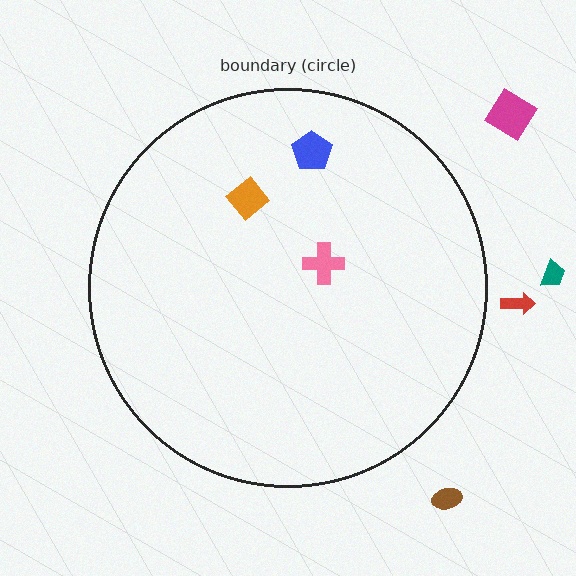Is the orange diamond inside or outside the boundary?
Inside.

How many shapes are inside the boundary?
3 inside, 4 outside.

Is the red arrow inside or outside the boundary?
Outside.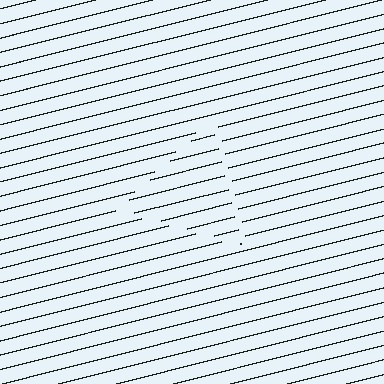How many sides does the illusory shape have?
3 sides — the line-ends trace a triangle.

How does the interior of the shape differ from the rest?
The interior of the shape contains the same grating, shifted by half a period — the contour is defined by the phase discontinuity where line-ends from the inner and outer gratings abut.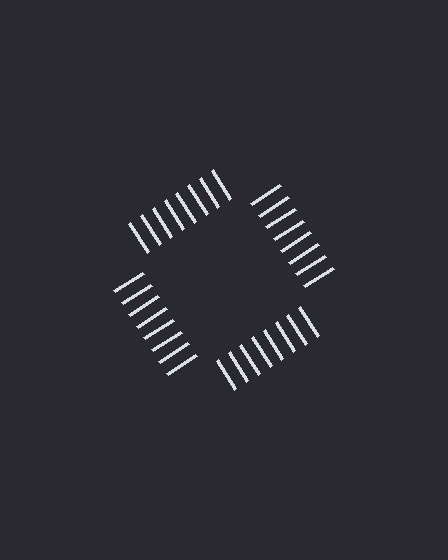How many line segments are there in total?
32 — 8 along each of the 4 edges.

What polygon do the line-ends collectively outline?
An illusory square — the line segments terminate on its edges but no continuous stroke is drawn.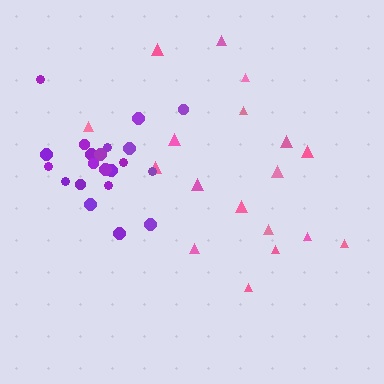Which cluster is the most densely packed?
Purple.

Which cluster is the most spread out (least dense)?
Pink.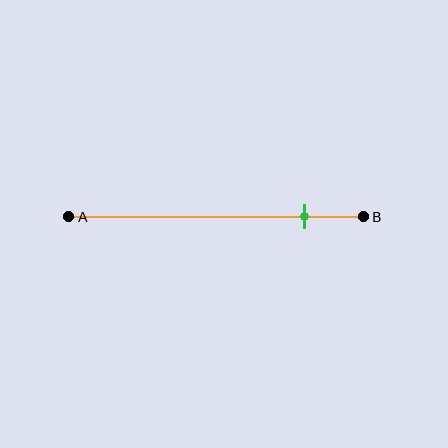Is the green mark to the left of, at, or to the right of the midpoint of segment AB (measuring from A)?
The green mark is to the right of the midpoint of segment AB.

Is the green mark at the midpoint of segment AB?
No, the mark is at about 80% from A, not at the 50% midpoint.